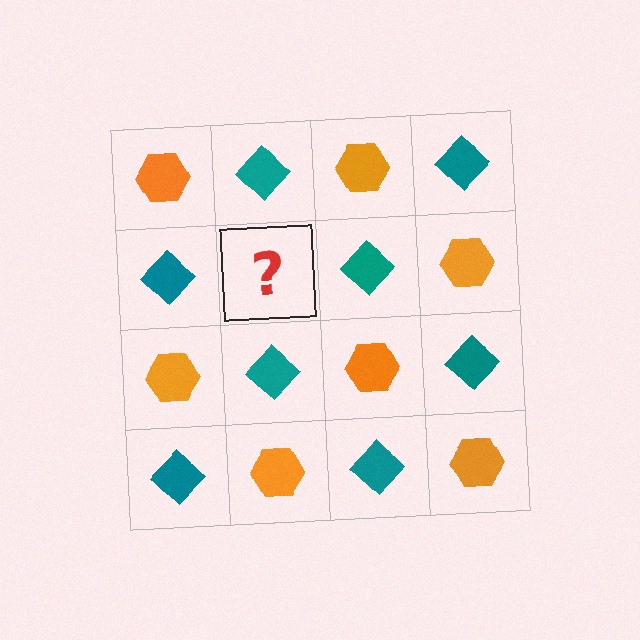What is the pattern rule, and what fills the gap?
The rule is that it alternates orange hexagon and teal diamond in a checkerboard pattern. The gap should be filled with an orange hexagon.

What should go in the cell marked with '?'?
The missing cell should contain an orange hexagon.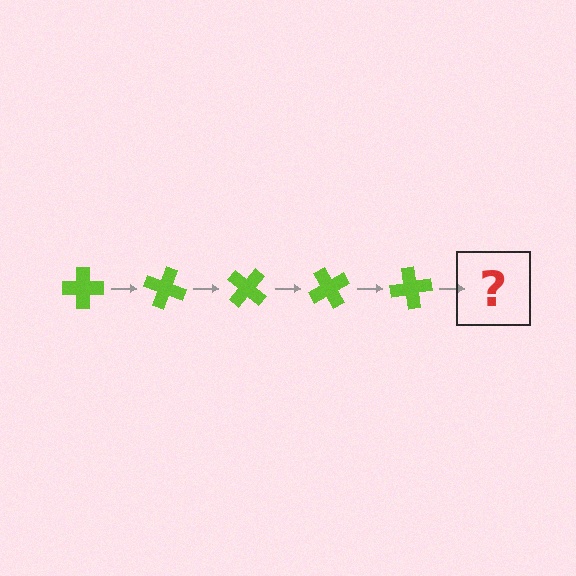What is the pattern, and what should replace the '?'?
The pattern is that the cross rotates 20 degrees each step. The '?' should be a lime cross rotated 100 degrees.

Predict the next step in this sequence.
The next step is a lime cross rotated 100 degrees.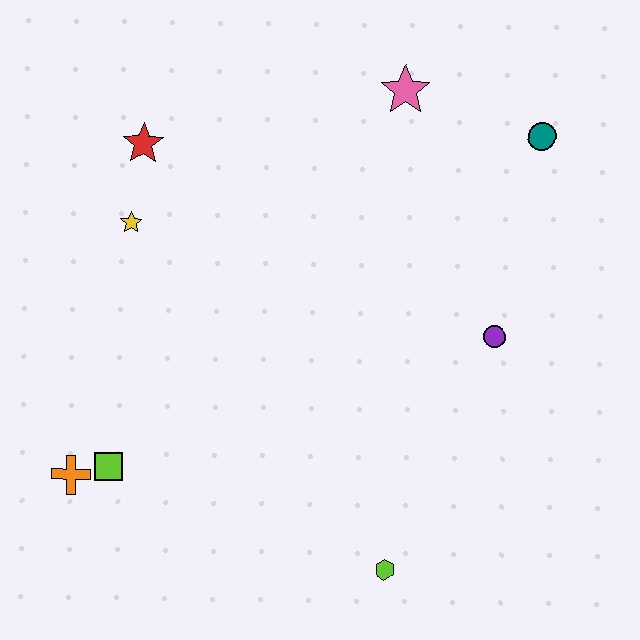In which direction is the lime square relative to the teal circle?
The lime square is to the left of the teal circle.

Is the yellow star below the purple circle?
No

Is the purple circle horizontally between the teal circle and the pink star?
Yes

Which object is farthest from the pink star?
The orange cross is farthest from the pink star.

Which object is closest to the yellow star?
The red star is closest to the yellow star.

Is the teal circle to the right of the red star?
Yes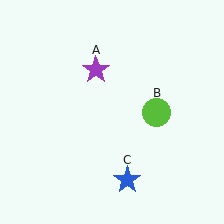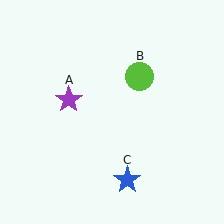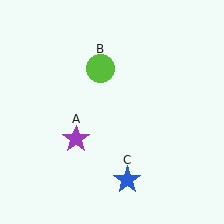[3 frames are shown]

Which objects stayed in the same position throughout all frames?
Blue star (object C) remained stationary.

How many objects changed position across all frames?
2 objects changed position: purple star (object A), lime circle (object B).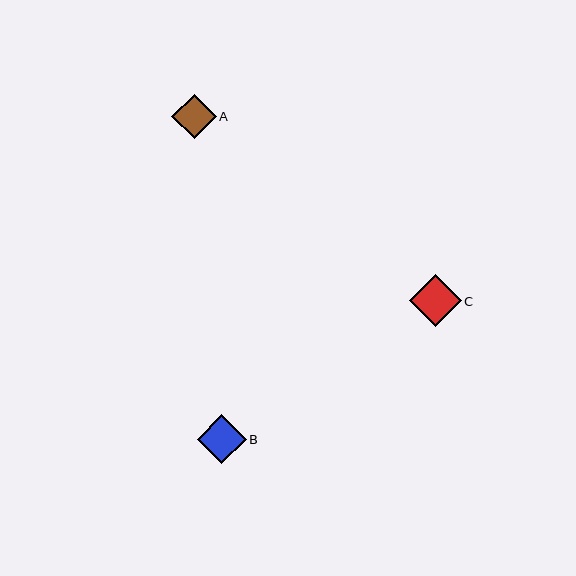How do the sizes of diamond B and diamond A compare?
Diamond B and diamond A are approximately the same size.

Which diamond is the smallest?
Diamond A is the smallest with a size of approximately 44 pixels.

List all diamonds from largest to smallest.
From largest to smallest: C, B, A.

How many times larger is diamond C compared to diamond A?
Diamond C is approximately 1.2 times the size of diamond A.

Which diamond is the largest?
Diamond C is the largest with a size of approximately 52 pixels.